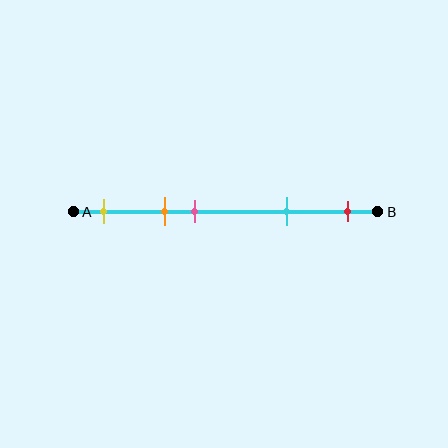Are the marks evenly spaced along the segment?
No, the marks are not evenly spaced.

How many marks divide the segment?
There are 5 marks dividing the segment.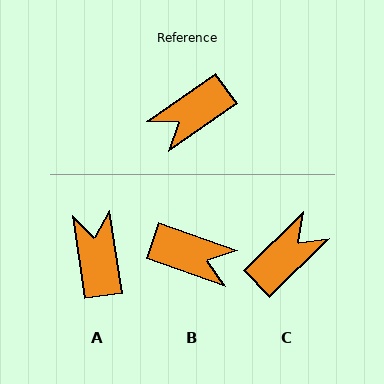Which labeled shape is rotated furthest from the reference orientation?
C, about 170 degrees away.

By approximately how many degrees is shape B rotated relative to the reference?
Approximately 126 degrees counter-clockwise.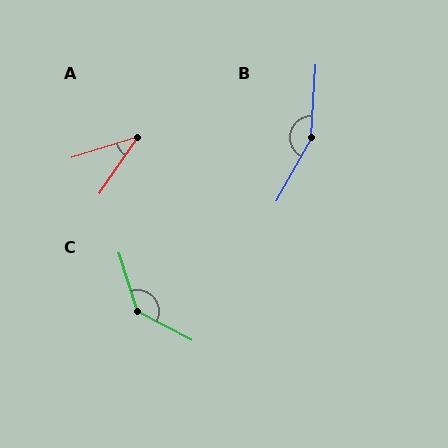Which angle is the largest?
B, at approximately 154 degrees.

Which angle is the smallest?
A, at approximately 38 degrees.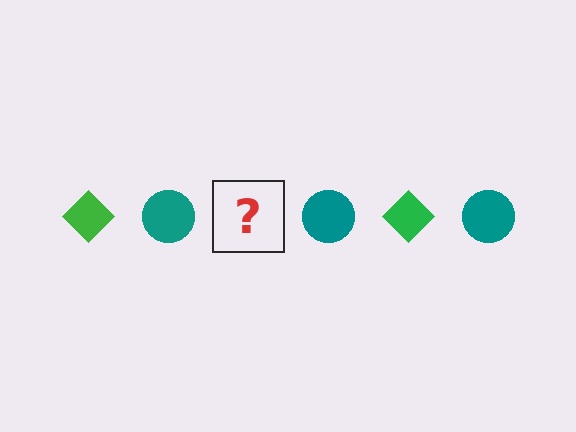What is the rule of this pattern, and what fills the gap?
The rule is that the pattern alternates between green diamond and teal circle. The gap should be filled with a green diamond.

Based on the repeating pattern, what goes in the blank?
The blank should be a green diamond.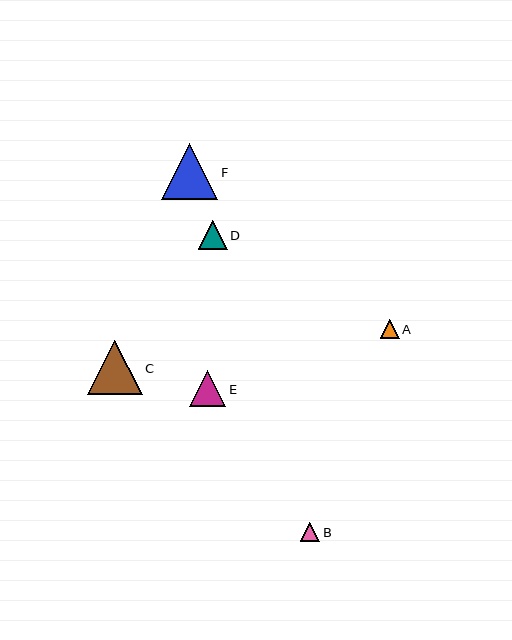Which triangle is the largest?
Triangle F is the largest with a size of approximately 56 pixels.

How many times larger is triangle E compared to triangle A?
Triangle E is approximately 1.9 times the size of triangle A.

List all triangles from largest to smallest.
From largest to smallest: F, C, E, D, B, A.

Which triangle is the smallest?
Triangle A is the smallest with a size of approximately 19 pixels.